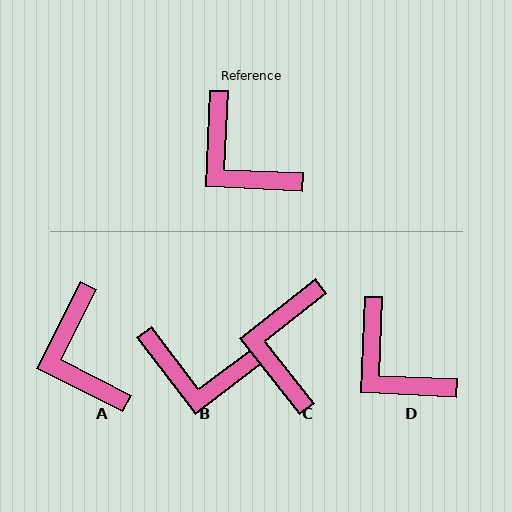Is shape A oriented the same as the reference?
No, it is off by about 24 degrees.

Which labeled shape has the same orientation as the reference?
D.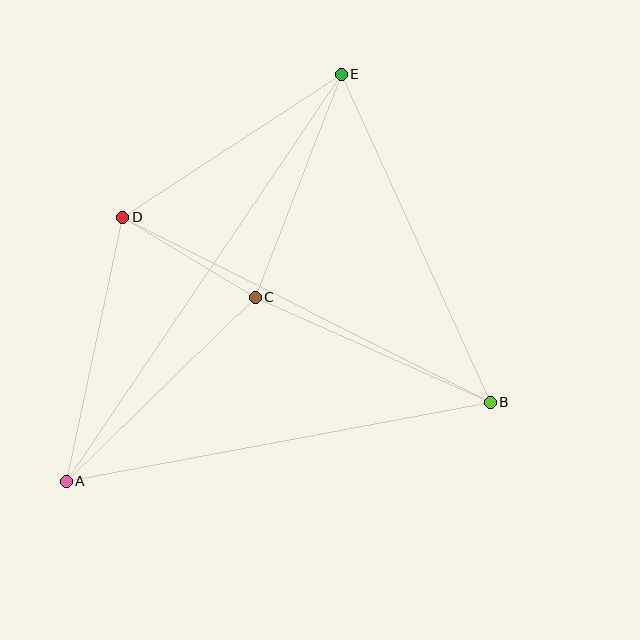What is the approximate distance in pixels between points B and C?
The distance between B and C is approximately 258 pixels.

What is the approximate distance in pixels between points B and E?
The distance between B and E is approximately 360 pixels.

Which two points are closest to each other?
Points C and D are closest to each other.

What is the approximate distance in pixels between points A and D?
The distance between A and D is approximately 270 pixels.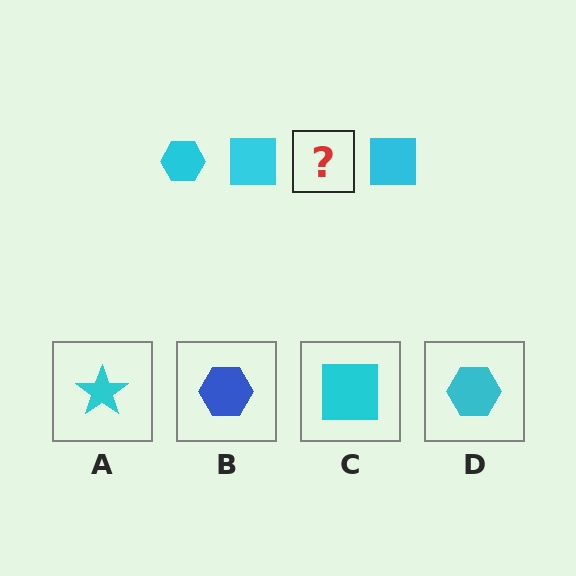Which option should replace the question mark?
Option D.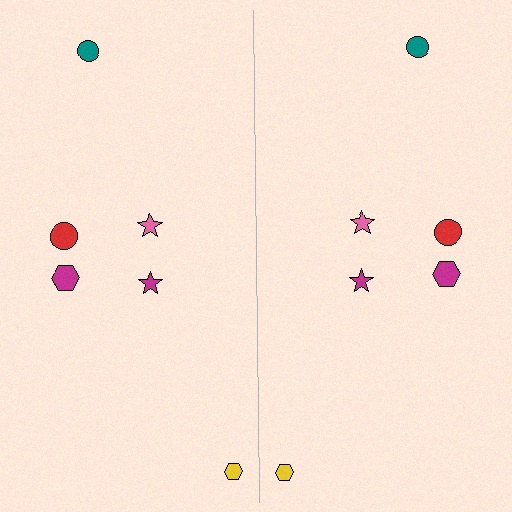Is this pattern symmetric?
Yes, this pattern has bilateral (reflection) symmetry.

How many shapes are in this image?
There are 12 shapes in this image.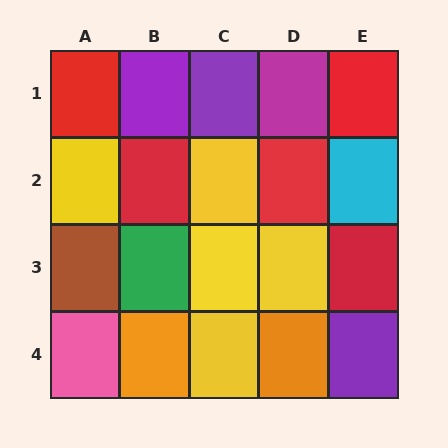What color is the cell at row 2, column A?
Yellow.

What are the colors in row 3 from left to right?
Brown, green, yellow, yellow, red.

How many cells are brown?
1 cell is brown.